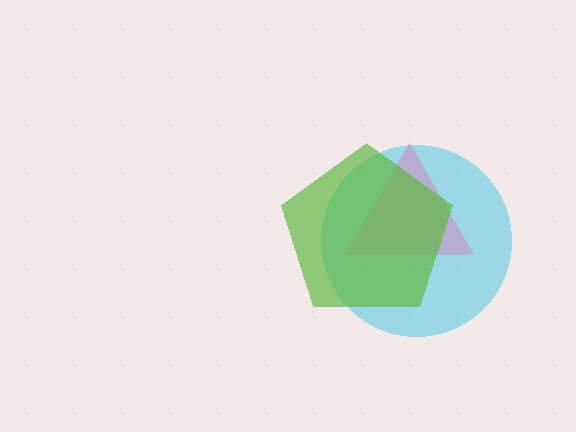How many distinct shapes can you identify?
There are 3 distinct shapes: a cyan circle, a pink triangle, a lime pentagon.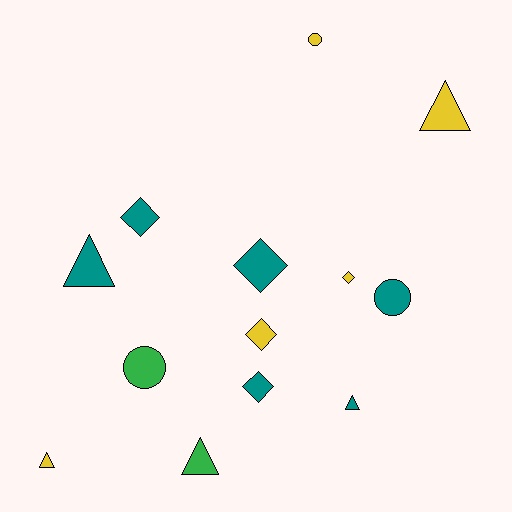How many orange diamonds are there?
There are no orange diamonds.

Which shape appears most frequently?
Triangle, with 5 objects.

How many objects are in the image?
There are 13 objects.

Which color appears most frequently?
Teal, with 6 objects.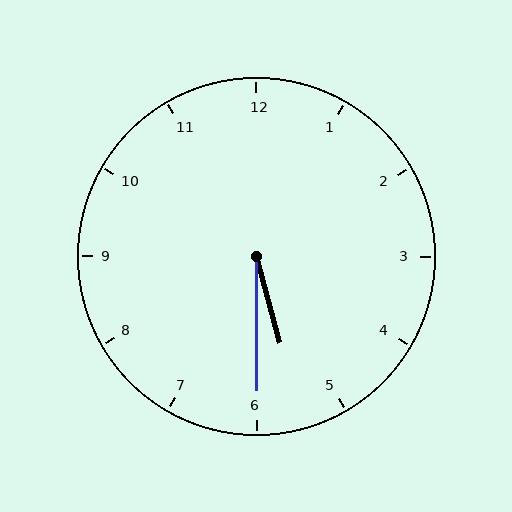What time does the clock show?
5:30.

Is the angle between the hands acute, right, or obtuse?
It is acute.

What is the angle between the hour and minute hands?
Approximately 15 degrees.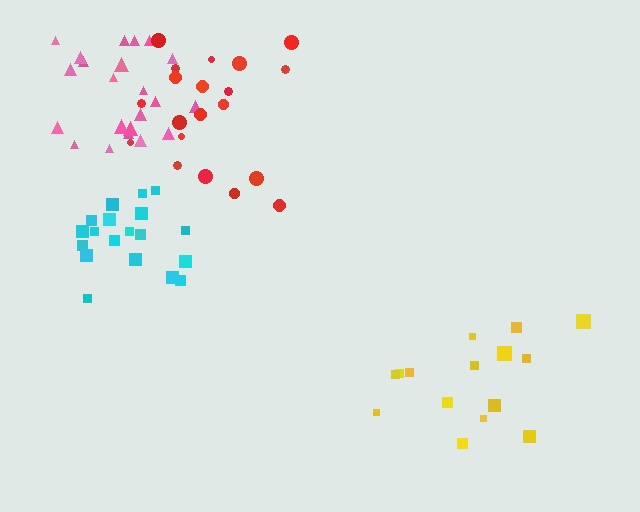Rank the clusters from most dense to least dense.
cyan, yellow, pink, red.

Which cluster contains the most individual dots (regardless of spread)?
Pink (22).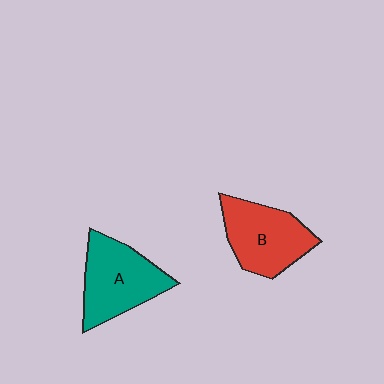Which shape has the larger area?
Shape A (teal).